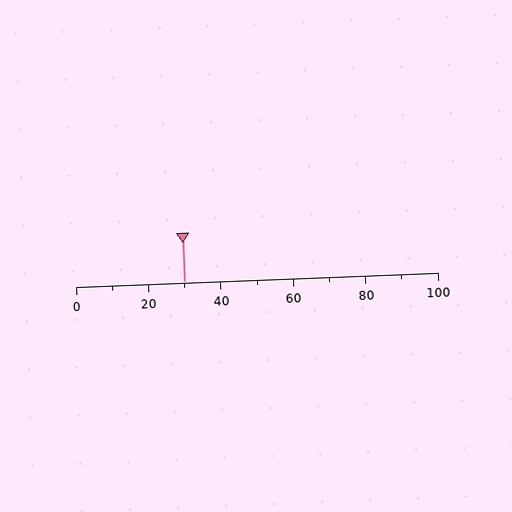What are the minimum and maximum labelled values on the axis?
The axis runs from 0 to 100.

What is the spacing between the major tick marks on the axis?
The major ticks are spaced 20 apart.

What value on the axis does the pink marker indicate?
The marker indicates approximately 30.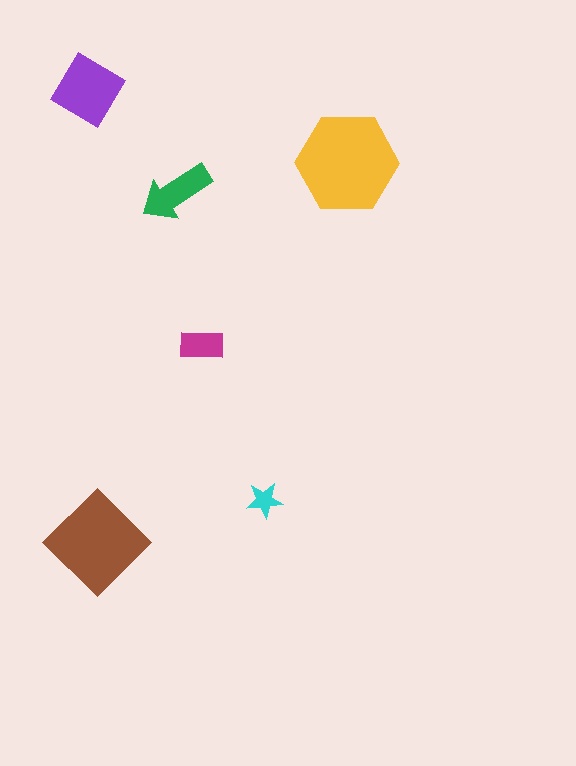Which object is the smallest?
The cyan star.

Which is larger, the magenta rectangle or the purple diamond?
The purple diamond.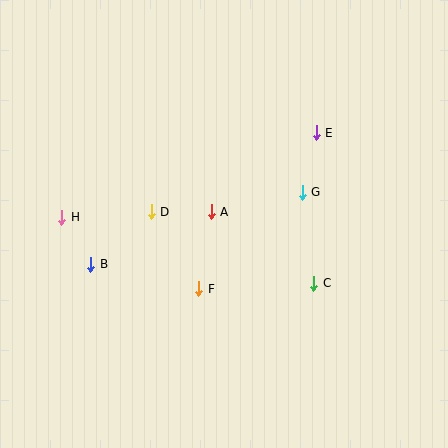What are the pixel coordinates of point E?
Point E is at (316, 133).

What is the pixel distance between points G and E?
The distance between G and E is 61 pixels.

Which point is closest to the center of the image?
Point A at (211, 212) is closest to the center.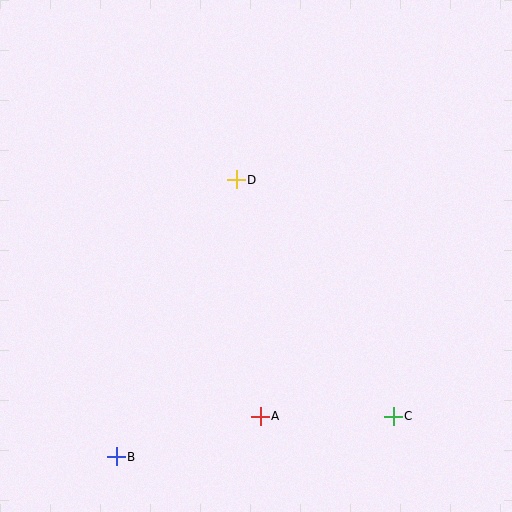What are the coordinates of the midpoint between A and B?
The midpoint between A and B is at (188, 436).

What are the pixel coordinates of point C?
Point C is at (393, 416).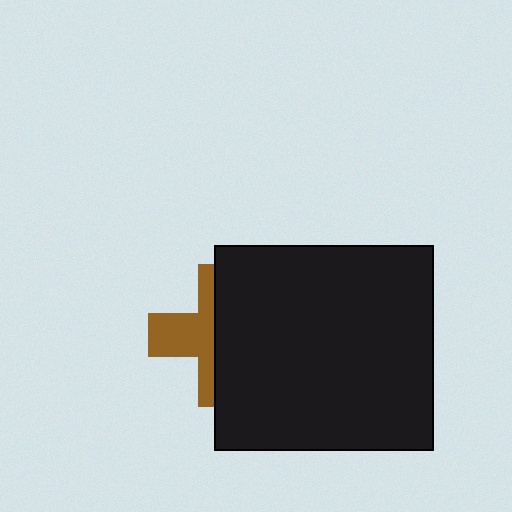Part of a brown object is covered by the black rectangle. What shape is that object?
It is a cross.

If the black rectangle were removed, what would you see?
You would see the complete brown cross.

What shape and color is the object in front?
The object in front is a black rectangle.